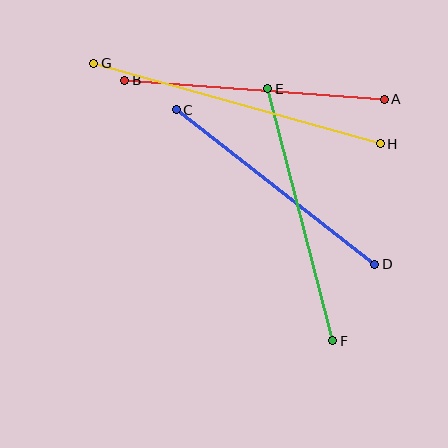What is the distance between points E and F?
The distance is approximately 261 pixels.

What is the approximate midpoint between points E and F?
The midpoint is at approximately (300, 215) pixels.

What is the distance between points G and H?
The distance is approximately 297 pixels.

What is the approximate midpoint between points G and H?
The midpoint is at approximately (237, 103) pixels.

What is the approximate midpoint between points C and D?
The midpoint is at approximately (275, 187) pixels.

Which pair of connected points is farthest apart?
Points G and H are farthest apart.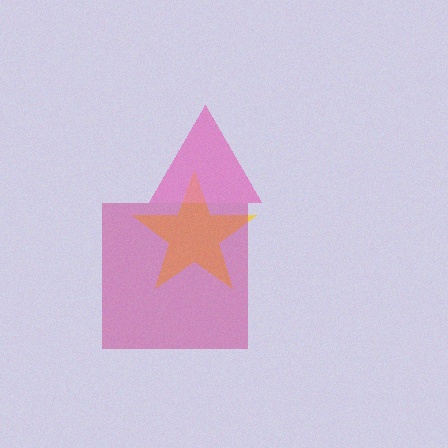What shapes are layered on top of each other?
The layered shapes are: a yellow star, a pink triangle, a magenta square.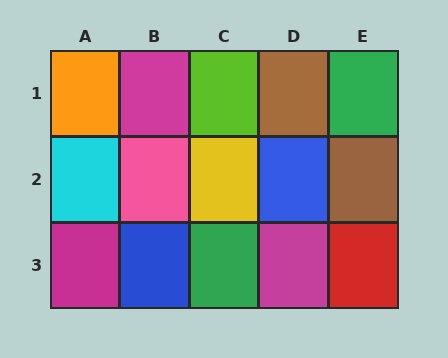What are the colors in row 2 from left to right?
Cyan, pink, yellow, blue, brown.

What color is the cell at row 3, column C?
Green.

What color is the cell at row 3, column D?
Magenta.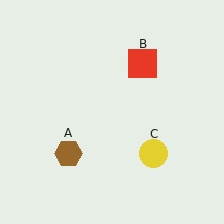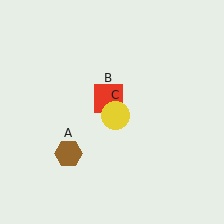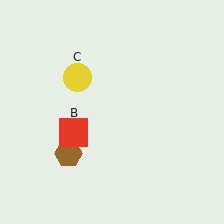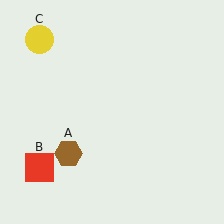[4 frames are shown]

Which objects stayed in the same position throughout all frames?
Brown hexagon (object A) remained stationary.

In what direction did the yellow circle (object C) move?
The yellow circle (object C) moved up and to the left.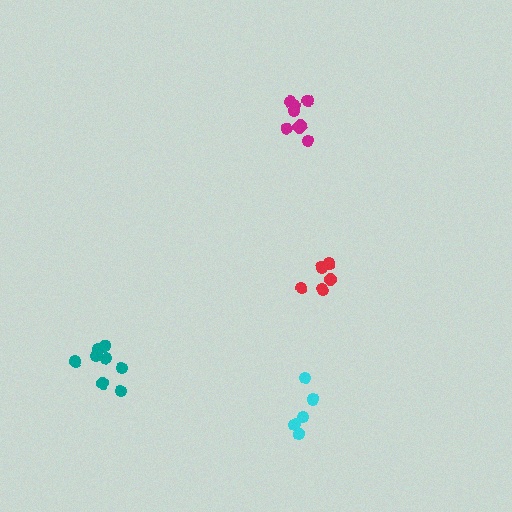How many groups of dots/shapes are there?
There are 4 groups.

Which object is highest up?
The magenta cluster is topmost.